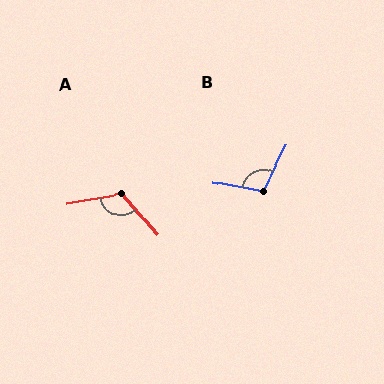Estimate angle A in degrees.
Approximately 120 degrees.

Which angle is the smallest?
B, at approximately 106 degrees.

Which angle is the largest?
A, at approximately 120 degrees.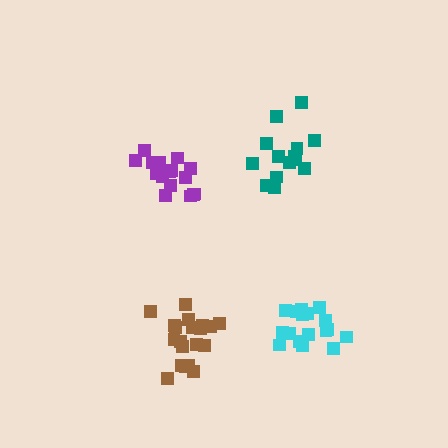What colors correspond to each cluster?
The clusters are colored: brown, teal, cyan, purple.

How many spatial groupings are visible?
There are 4 spatial groupings.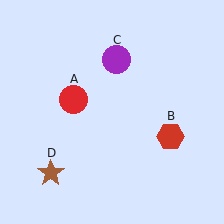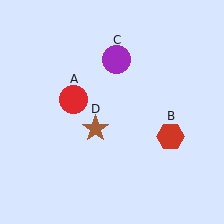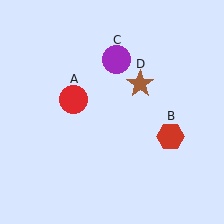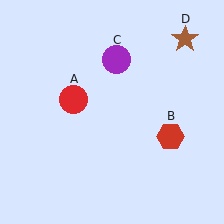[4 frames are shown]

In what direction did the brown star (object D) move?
The brown star (object D) moved up and to the right.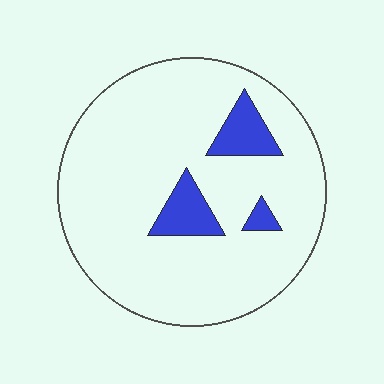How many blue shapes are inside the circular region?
3.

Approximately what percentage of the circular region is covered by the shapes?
Approximately 10%.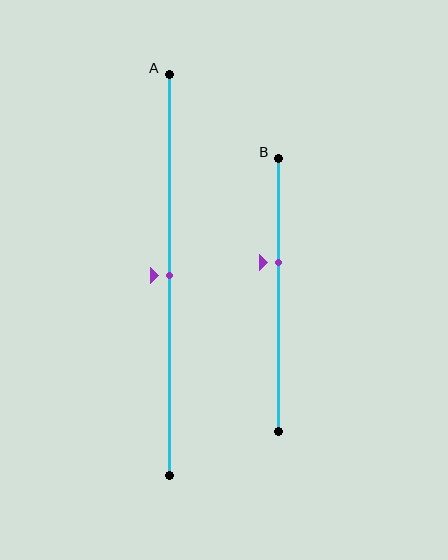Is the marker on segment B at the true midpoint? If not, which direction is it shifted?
No, the marker on segment B is shifted upward by about 12% of the segment length.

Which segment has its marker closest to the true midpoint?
Segment A has its marker closest to the true midpoint.